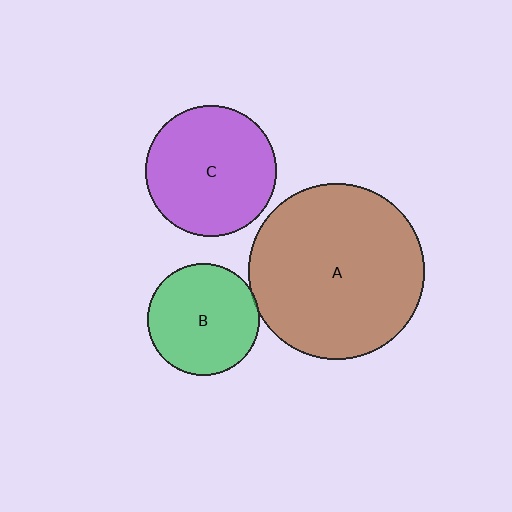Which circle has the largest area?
Circle A (brown).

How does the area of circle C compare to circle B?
Approximately 1.4 times.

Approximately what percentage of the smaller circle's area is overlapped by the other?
Approximately 5%.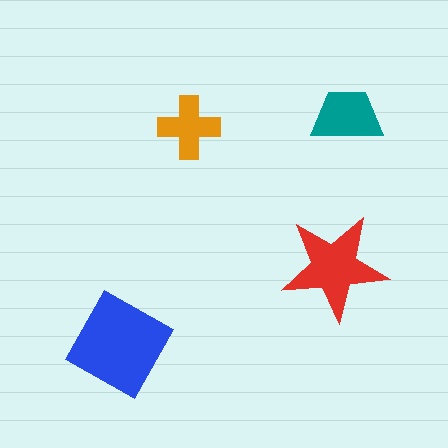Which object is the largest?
The blue diamond.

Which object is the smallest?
The orange cross.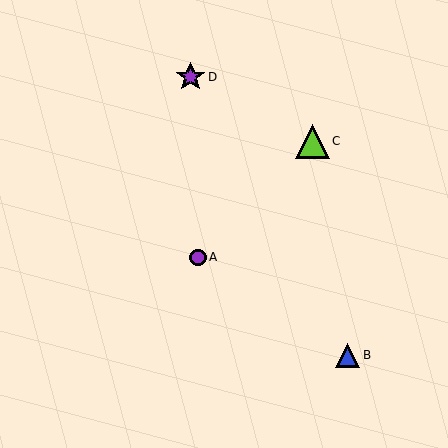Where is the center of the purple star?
The center of the purple star is at (191, 77).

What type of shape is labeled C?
Shape C is a lime triangle.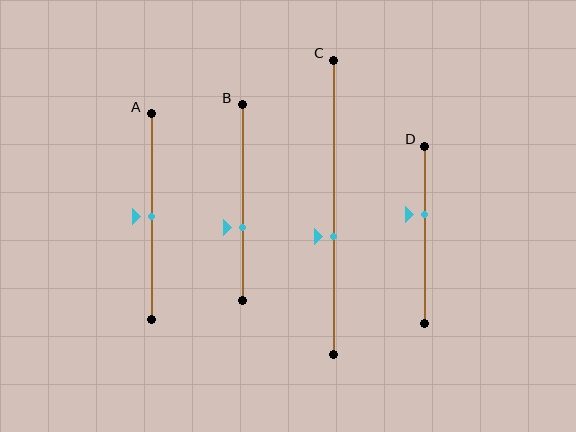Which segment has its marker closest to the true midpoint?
Segment A has its marker closest to the true midpoint.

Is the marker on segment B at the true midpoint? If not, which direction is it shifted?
No, the marker on segment B is shifted downward by about 12% of the segment length.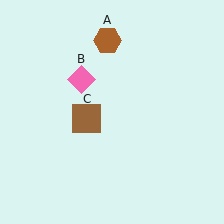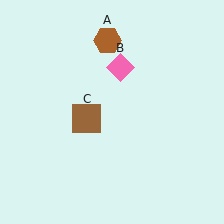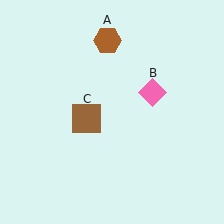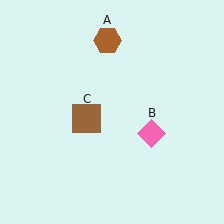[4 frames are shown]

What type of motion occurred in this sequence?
The pink diamond (object B) rotated clockwise around the center of the scene.